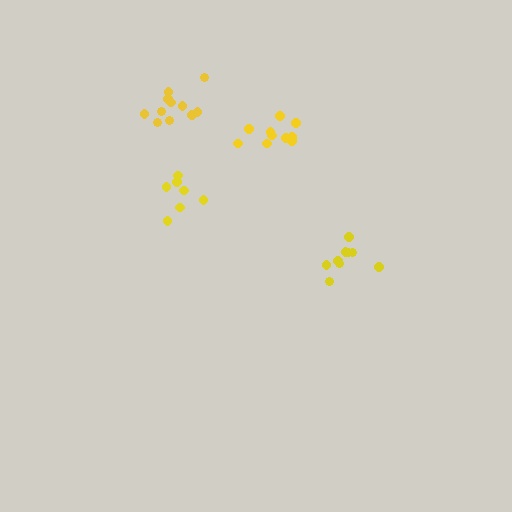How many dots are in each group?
Group 1: 9 dots, Group 2: 7 dots, Group 3: 10 dots, Group 4: 11 dots (37 total).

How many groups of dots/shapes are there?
There are 4 groups.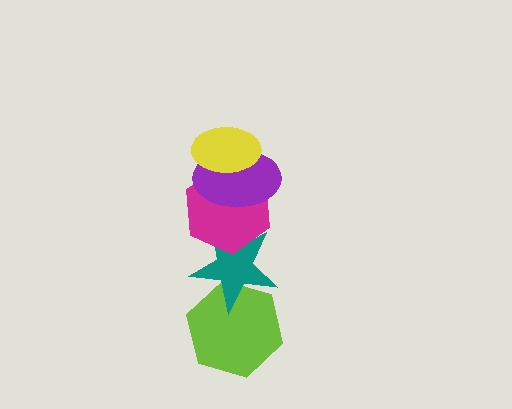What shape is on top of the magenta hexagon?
The purple ellipse is on top of the magenta hexagon.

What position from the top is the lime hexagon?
The lime hexagon is 5th from the top.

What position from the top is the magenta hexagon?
The magenta hexagon is 3rd from the top.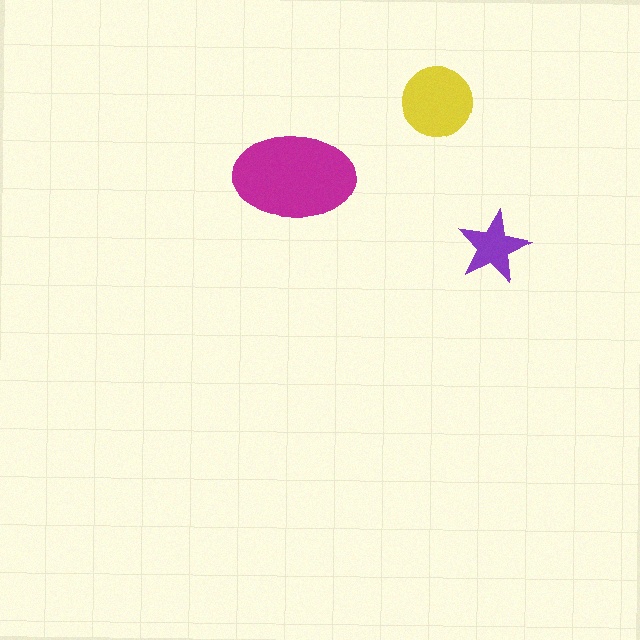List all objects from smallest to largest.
The purple star, the yellow circle, the magenta ellipse.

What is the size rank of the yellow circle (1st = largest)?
2nd.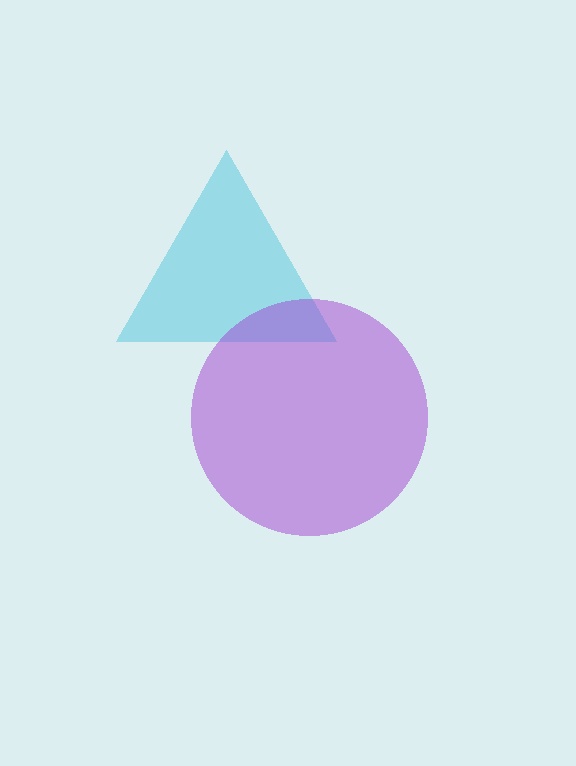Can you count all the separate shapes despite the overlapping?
Yes, there are 2 separate shapes.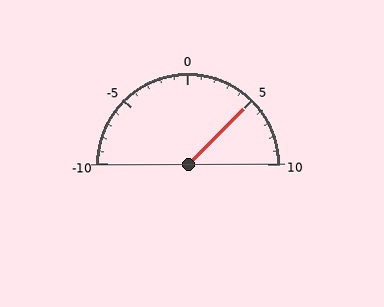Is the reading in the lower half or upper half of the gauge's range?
The reading is in the upper half of the range (-10 to 10).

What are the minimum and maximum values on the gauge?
The gauge ranges from -10 to 10.